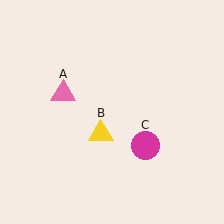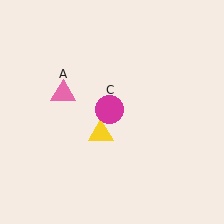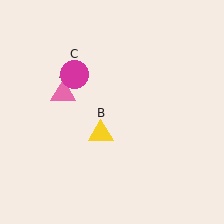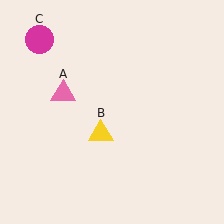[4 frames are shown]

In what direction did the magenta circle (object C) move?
The magenta circle (object C) moved up and to the left.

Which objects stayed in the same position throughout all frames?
Pink triangle (object A) and yellow triangle (object B) remained stationary.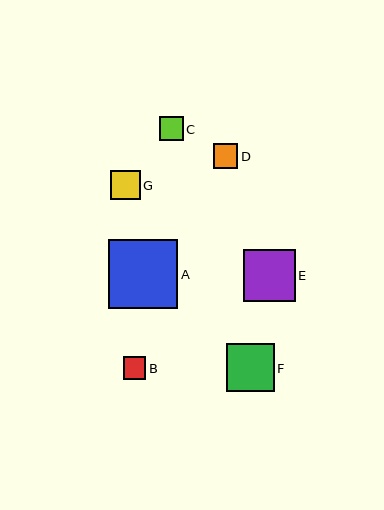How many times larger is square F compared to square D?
Square F is approximately 2.0 times the size of square D.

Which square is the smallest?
Square B is the smallest with a size of approximately 23 pixels.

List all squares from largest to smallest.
From largest to smallest: A, E, F, G, D, C, B.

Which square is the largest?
Square A is the largest with a size of approximately 69 pixels.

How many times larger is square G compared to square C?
Square G is approximately 1.3 times the size of square C.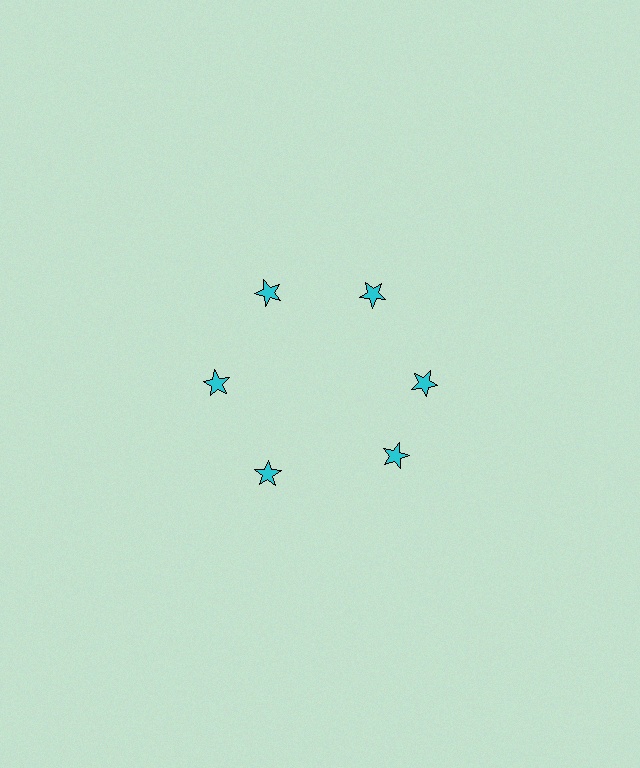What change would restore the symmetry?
The symmetry would be restored by rotating it back into even spacing with its neighbors so that all 6 stars sit at equal angles and equal distance from the center.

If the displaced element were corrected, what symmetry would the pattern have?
It would have 6-fold rotational symmetry — the pattern would map onto itself every 60 degrees.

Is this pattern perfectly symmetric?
No. The 6 cyan stars are arranged in a ring, but one element near the 5 o'clock position is rotated out of alignment along the ring, breaking the 6-fold rotational symmetry.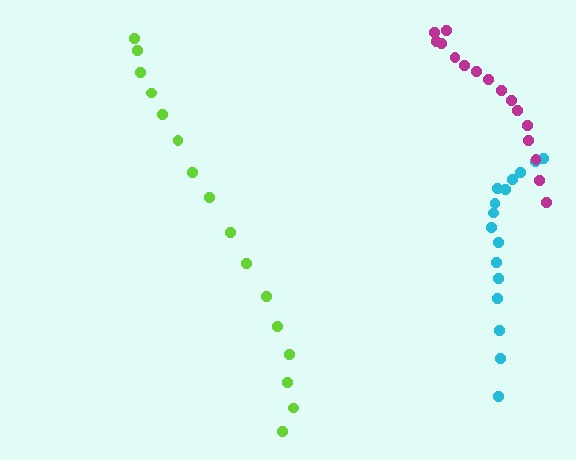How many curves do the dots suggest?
There are 3 distinct paths.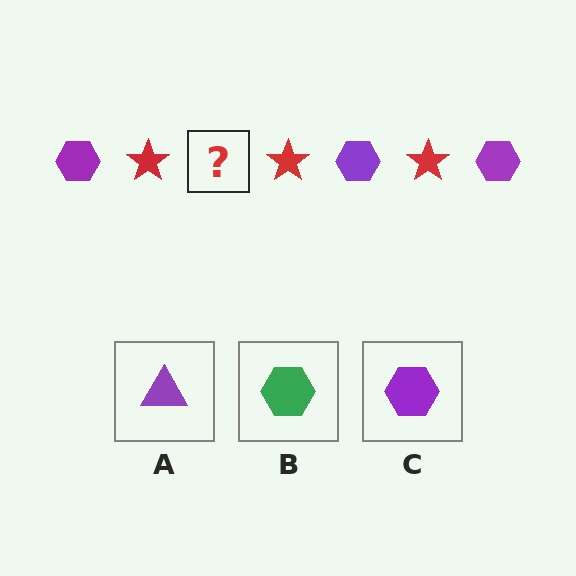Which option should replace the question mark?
Option C.